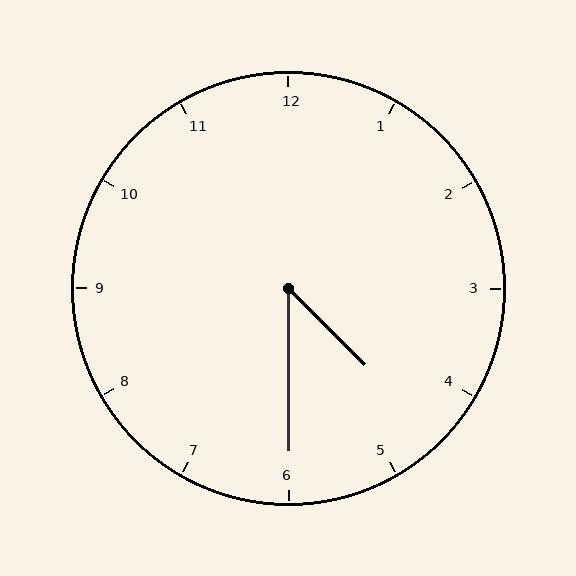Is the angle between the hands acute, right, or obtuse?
It is acute.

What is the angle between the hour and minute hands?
Approximately 45 degrees.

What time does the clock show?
4:30.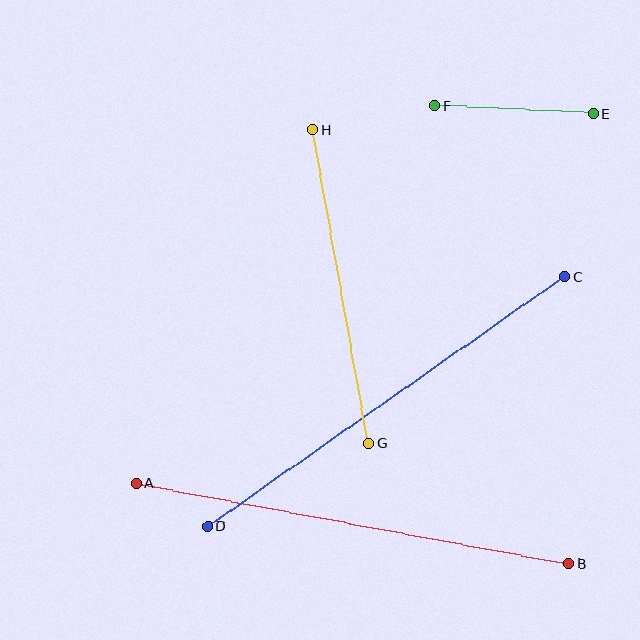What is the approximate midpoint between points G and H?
The midpoint is at approximately (341, 286) pixels.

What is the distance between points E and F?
The distance is approximately 159 pixels.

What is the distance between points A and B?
The distance is approximately 439 pixels.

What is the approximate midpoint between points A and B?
The midpoint is at approximately (353, 523) pixels.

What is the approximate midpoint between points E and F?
The midpoint is at approximately (513, 110) pixels.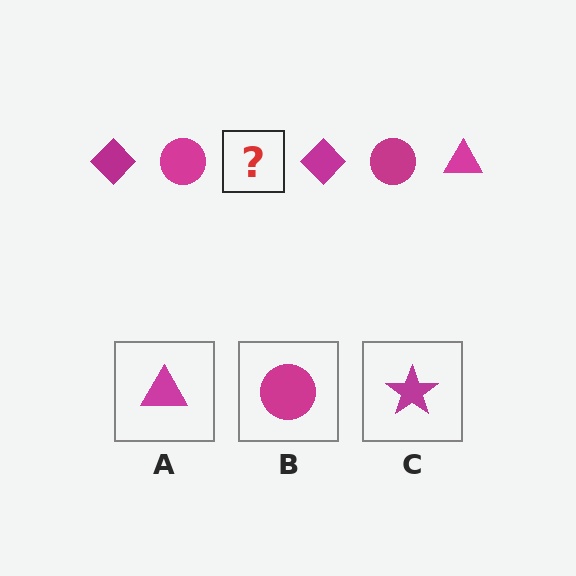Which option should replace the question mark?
Option A.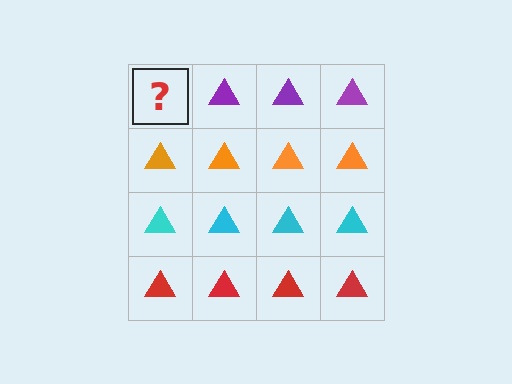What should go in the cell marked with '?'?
The missing cell should contain a purple triangle.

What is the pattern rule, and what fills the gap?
The rule is that each row has a consistent color. The gap should be filled with a purple triangle.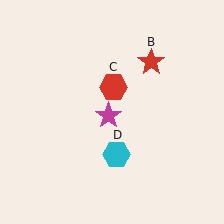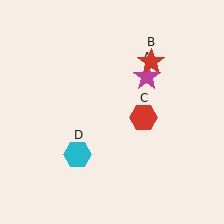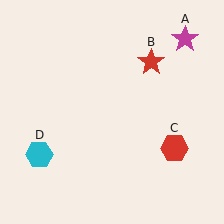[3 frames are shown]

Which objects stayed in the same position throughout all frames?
Red star (object B) remained stationary.